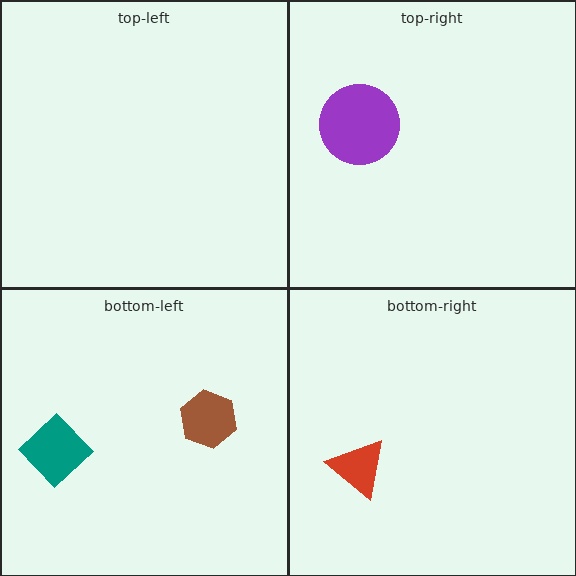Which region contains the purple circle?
The top-right region.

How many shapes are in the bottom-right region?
1.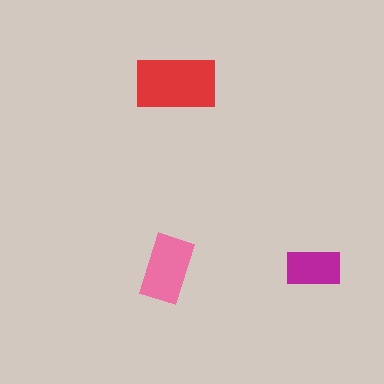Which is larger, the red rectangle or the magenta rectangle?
The red one.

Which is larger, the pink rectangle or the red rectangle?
The red one.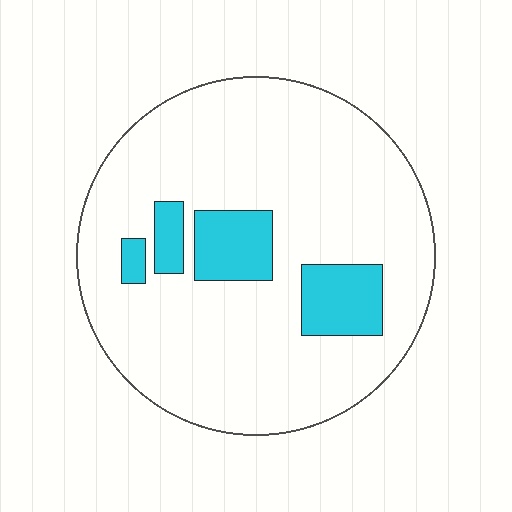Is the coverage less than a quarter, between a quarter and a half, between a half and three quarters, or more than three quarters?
Less than a quarter.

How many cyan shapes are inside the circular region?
4.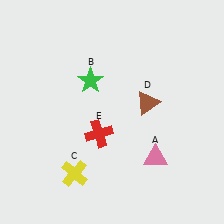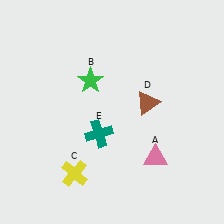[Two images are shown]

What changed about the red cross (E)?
In Image 1, E is red. In Image 2, it changed to teal.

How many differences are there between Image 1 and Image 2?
There is 1 difference between the two images.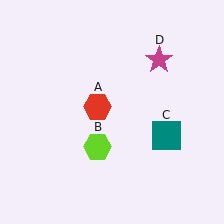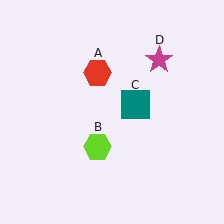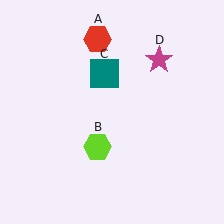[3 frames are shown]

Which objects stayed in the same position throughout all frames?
Lime hexagon (object B) and magenta star (object D) remained stationary.